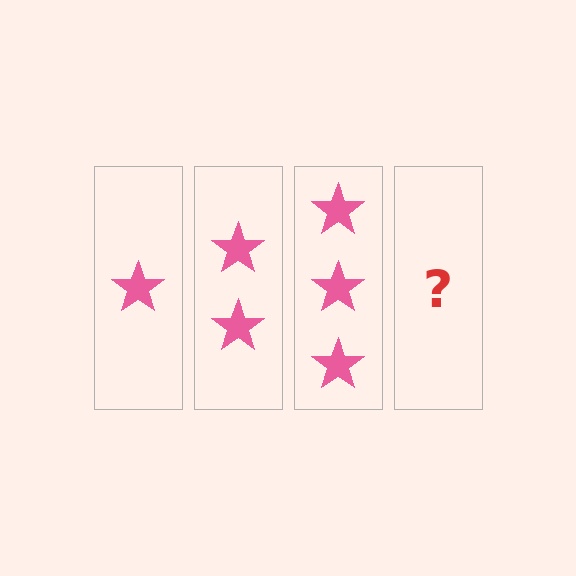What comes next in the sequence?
The next element should be 4 stars.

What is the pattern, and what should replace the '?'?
The pattern is that each step adds one more star. The '?' should be 4 stars.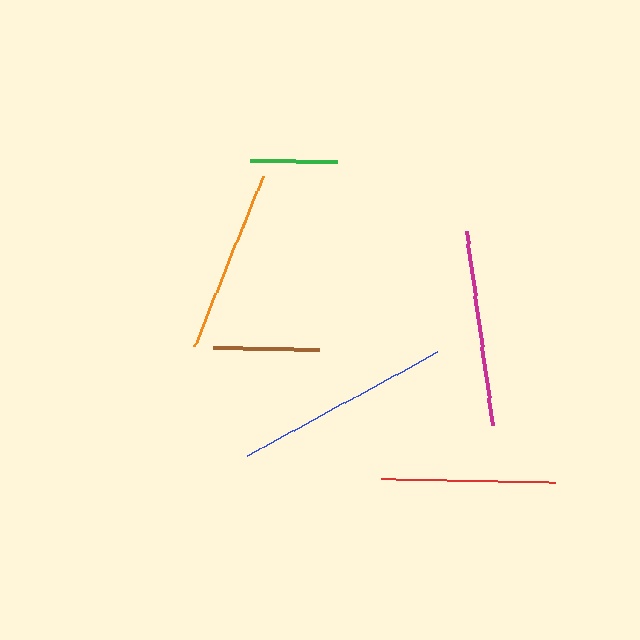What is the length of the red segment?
The red segment is approximately 174 pixels long.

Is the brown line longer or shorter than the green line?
The brown line is longer than the green line.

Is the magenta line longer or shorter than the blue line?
The blue line is longer than the magenta line.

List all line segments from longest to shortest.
From longest to shortest: blue, magenta, orange, red, brown, green.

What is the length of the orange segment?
The orange segment is approximately 184 pixels long.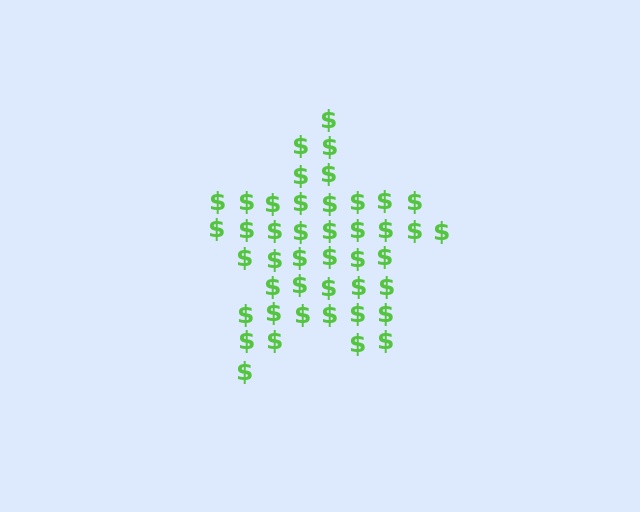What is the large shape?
The large shape is a star.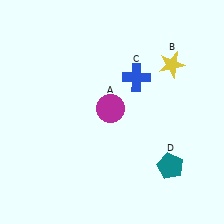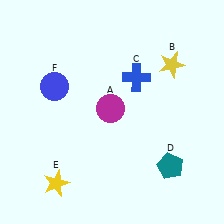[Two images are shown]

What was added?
A yellow star (E), a blue circle (F) were added in Image 2.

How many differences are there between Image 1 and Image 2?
There are 2 differences between the two images.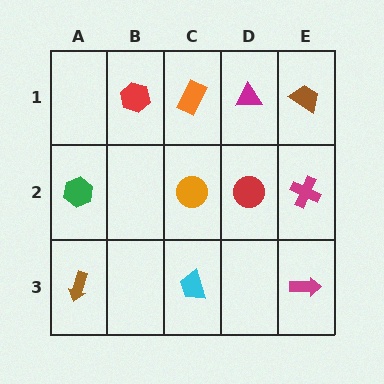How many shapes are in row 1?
4 shapes.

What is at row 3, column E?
A magenta arrow.